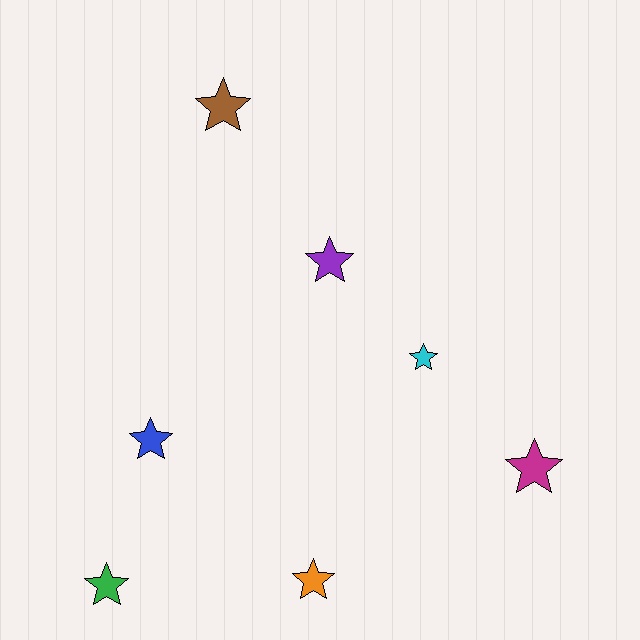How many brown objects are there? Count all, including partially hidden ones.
There is 1 brown object.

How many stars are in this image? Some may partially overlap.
There are 7 stars.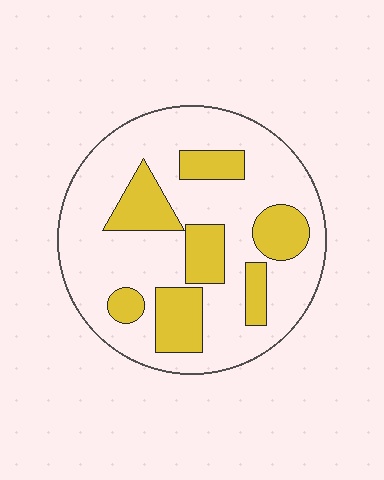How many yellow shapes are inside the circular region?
7.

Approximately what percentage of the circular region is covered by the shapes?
Approximately 25%.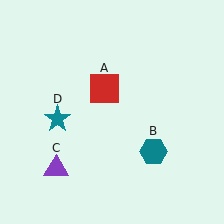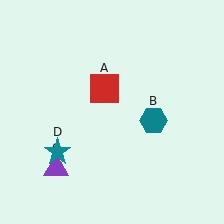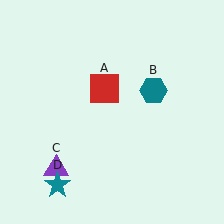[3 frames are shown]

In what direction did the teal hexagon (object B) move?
The teal hexagon (object B) moved up.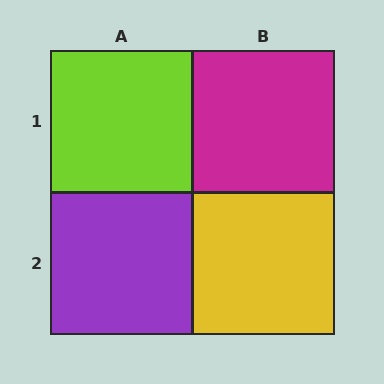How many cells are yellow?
1 cell is yellow.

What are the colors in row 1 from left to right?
Lime, magenta.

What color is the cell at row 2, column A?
Purple.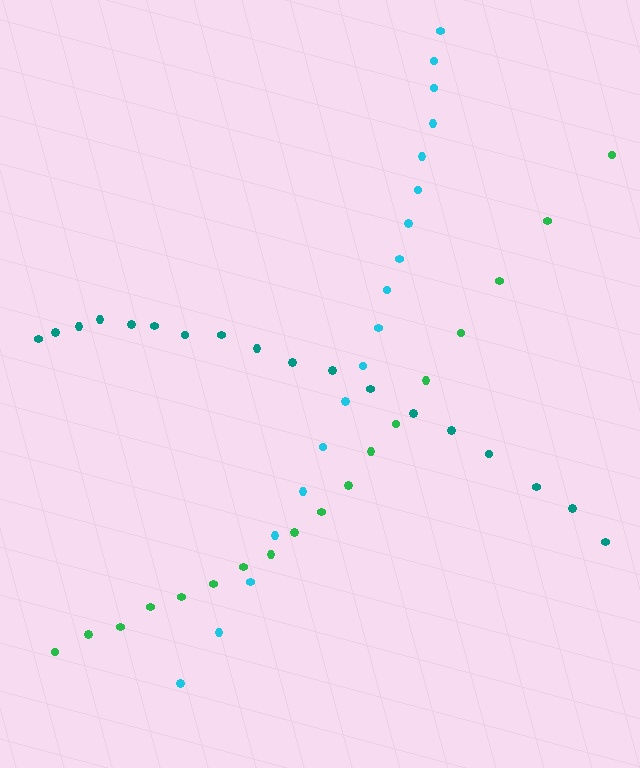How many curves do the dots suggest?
There are 3 distinct paths.